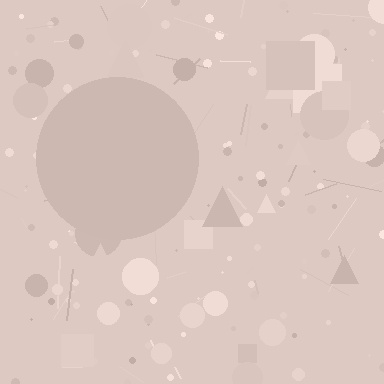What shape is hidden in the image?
A circle is hidden in the image.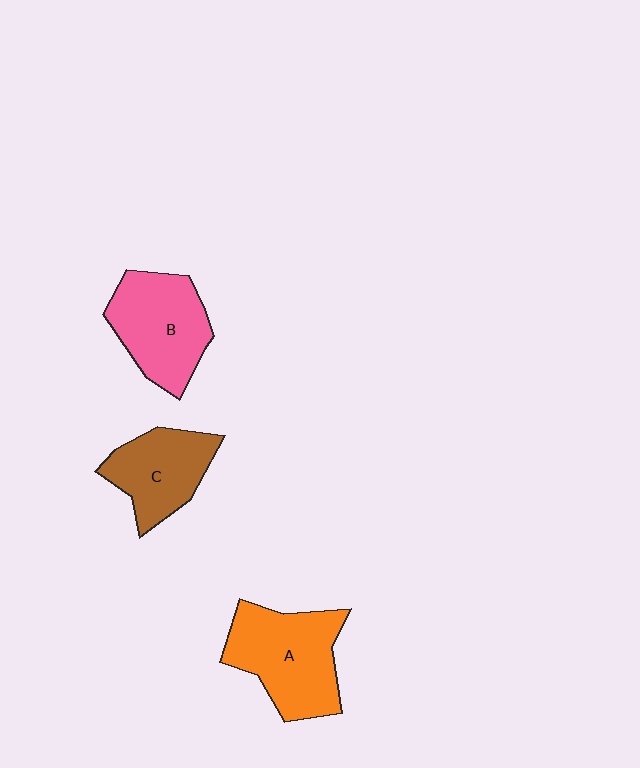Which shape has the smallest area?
Shape C (brown).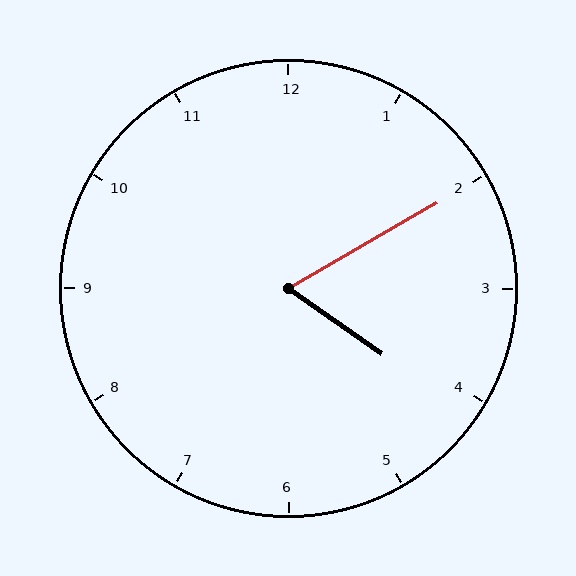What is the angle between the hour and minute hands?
Approximately 65 degrees.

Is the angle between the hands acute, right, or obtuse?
It is acute.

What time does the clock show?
4:10.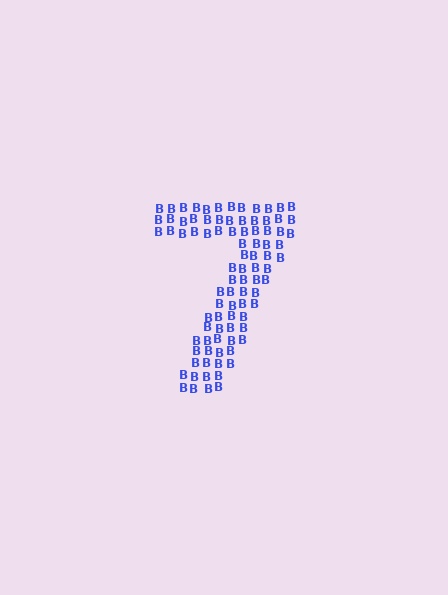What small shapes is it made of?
It is made of small letter B's.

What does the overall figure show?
The overall figure shows the digit 7.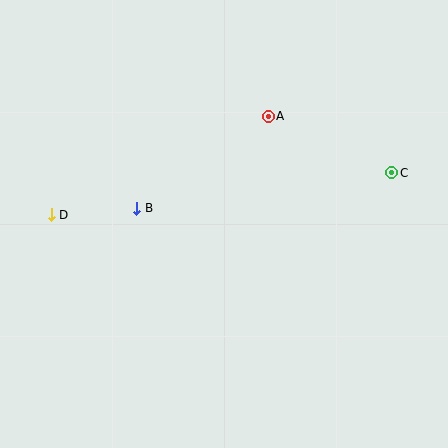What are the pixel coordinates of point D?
Point D is at (51, 215).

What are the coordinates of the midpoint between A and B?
The midpoint between A and B is at (203, 162).